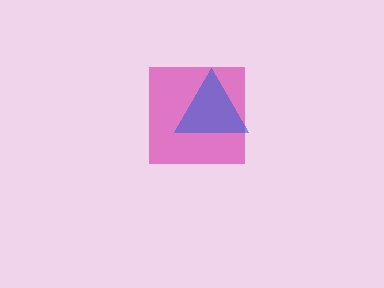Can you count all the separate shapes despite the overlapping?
Yes, there are 2 separate shapes.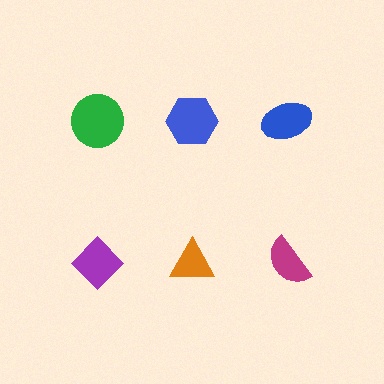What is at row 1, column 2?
A blue hexagon.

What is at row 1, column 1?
A green circle.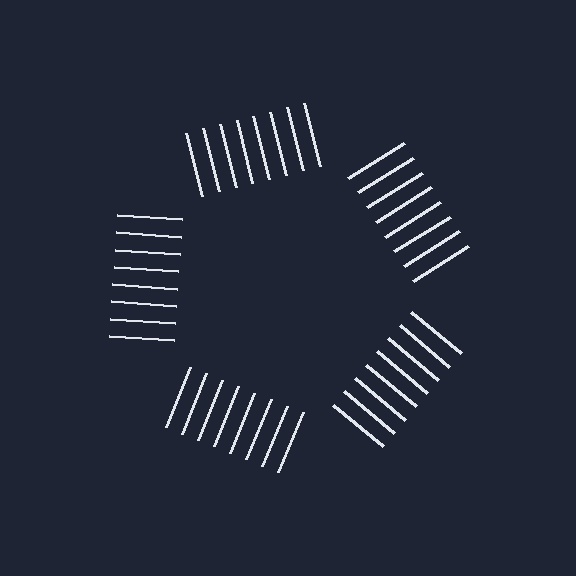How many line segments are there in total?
40 — 8 along each of the 5 edges.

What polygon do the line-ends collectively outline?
An illusory pentagon — the line segments terminate on its edges but no continuous stroke is drawn.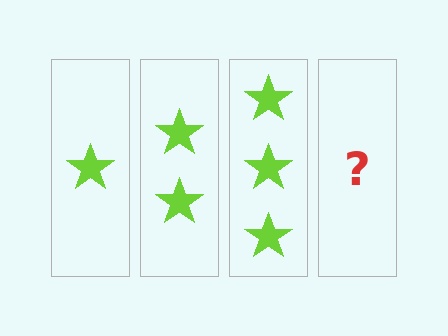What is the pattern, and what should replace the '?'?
The pattern is that each step adds one more star. The '?' should be 4 stars.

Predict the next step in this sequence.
The next step is 4 stars.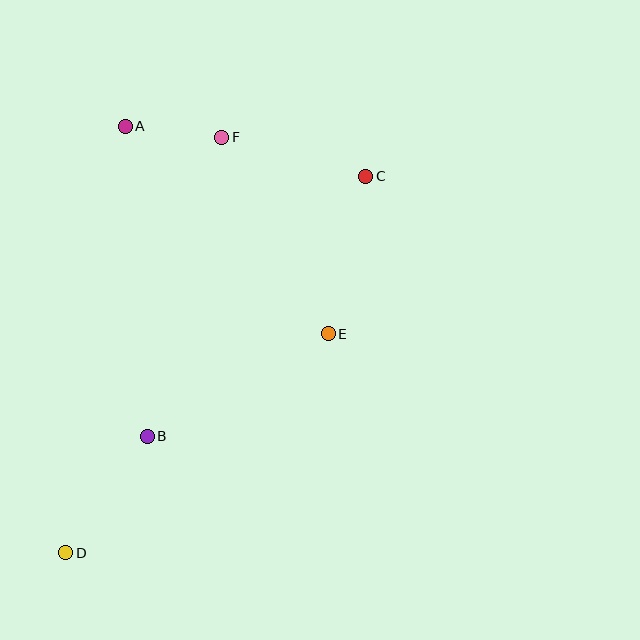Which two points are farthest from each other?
Points C and D are farthest from each other.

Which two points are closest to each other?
Points A and F are closest to each other.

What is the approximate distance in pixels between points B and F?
The distance between B and F is approximately 308 pixels.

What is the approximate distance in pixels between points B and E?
The distance between B and E is approximately 208 pixels.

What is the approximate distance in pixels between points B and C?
The distance between B and C is approximately 339 pixels.